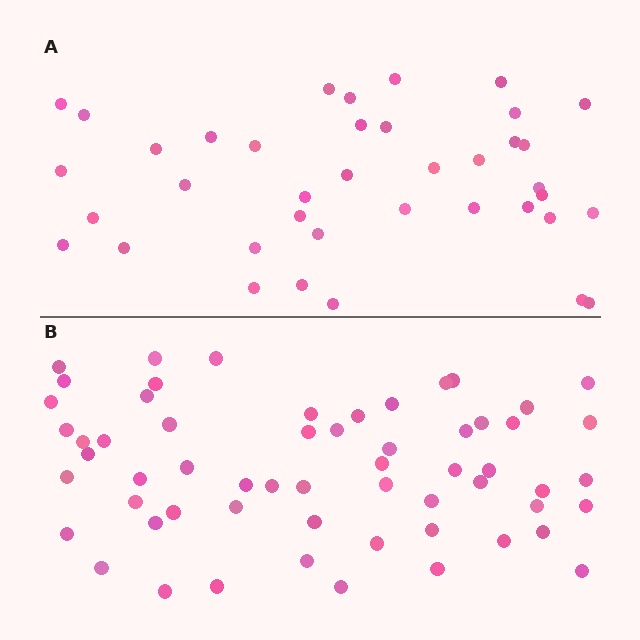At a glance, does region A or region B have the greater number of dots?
Region B (the bottom region) has more dots.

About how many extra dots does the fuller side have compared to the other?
Region B has approximately 20 more dots than region A.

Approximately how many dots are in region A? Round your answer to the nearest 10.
About 40 dots. (The exact count is 39, which rounds to 40.)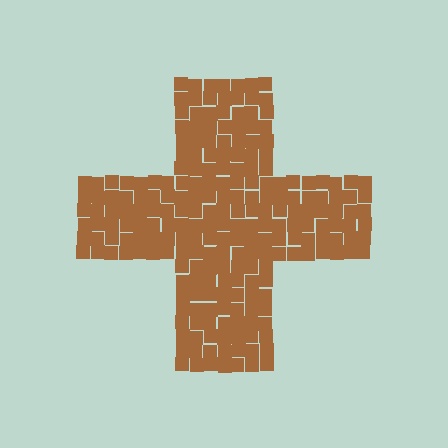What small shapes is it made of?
It is made of small squares.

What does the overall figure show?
The overall figure shows a cross.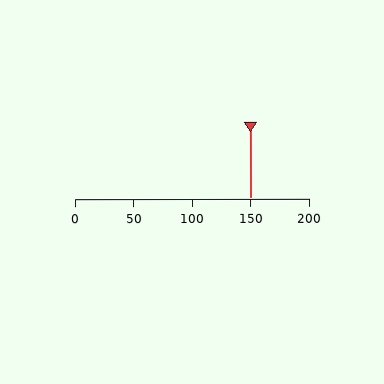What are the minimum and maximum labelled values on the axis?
The axis runs from 0 to 200.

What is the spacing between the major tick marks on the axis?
The major ticks are spaced 50 apart.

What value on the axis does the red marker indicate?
The marker indicates approximately 150.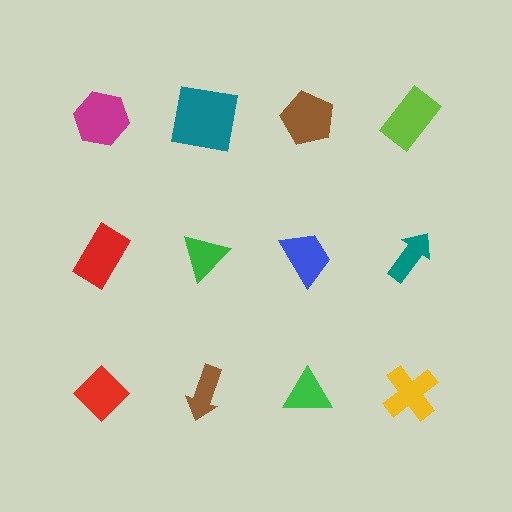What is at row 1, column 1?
A magenta hexagon.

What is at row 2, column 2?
A green triangle.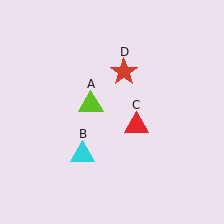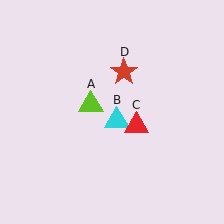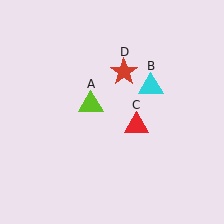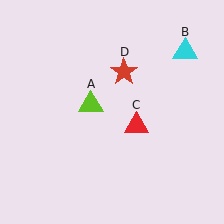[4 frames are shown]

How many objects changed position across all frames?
1 object changed position: cyan triangle (object B).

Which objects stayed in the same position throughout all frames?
Lime triangle (object A) and red triangle (object C) and red star (object D) remained stationary.